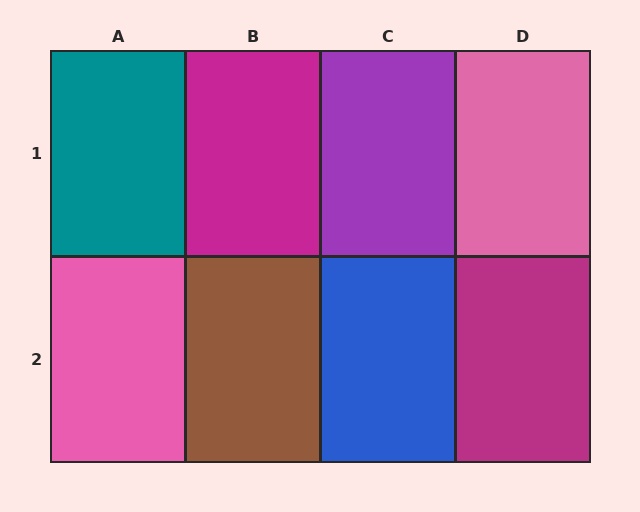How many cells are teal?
1 cell is teal.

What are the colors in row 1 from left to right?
Teal, magenta, purple, pink.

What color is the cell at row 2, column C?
Blue.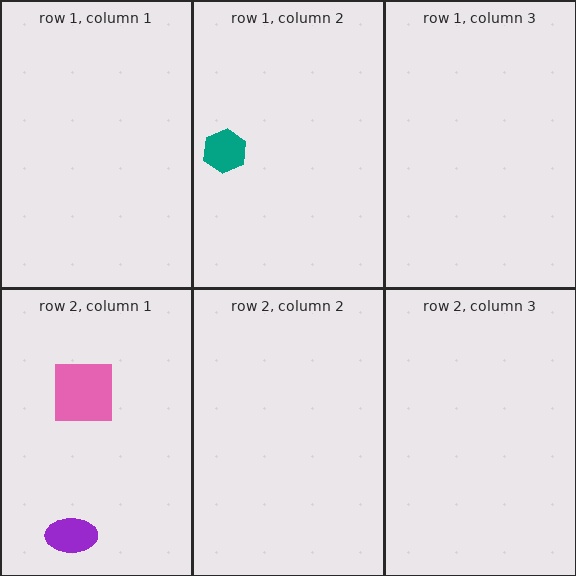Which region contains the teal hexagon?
The row 1, column 2 region.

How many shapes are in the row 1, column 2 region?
1.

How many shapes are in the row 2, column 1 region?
2.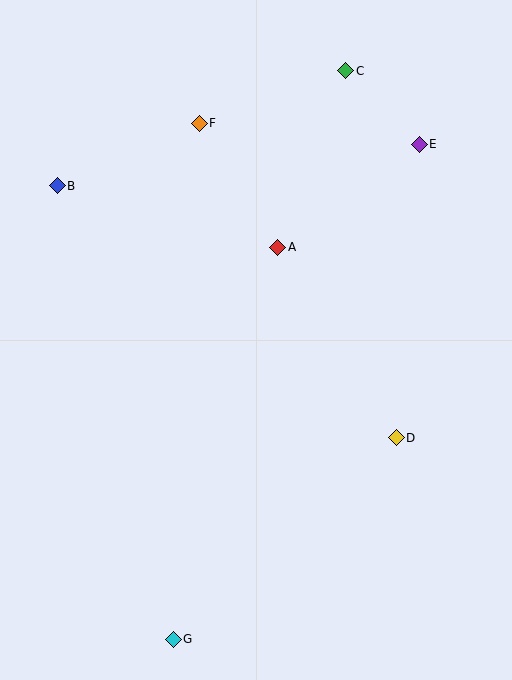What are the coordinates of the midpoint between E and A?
The midpoint between E and A is at (349, 196).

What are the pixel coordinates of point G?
Point G is at (173, 639).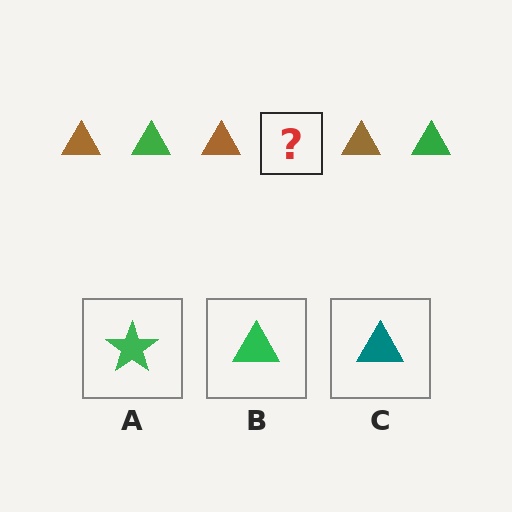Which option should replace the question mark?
Option B.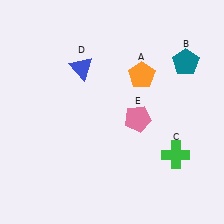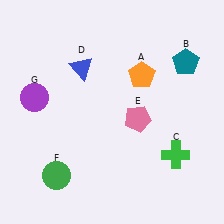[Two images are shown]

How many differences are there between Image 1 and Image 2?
There are 2 differences between the two images.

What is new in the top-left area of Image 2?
A purple circle (G) was added in the top-left area of Image 2.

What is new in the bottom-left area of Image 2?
A green circle (F) was added in the bottom-left area of Image 2.